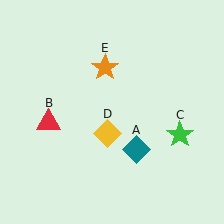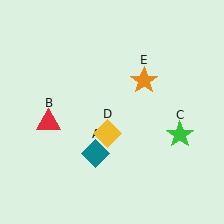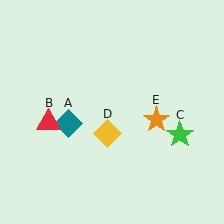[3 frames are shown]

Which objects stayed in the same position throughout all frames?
Red triangle (object B) and green star (object C) and yellow diamond (object D) remained stationary.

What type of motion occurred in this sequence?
The teal diamond (object A), orange star (object E) rotated clockwise around the center of the scene.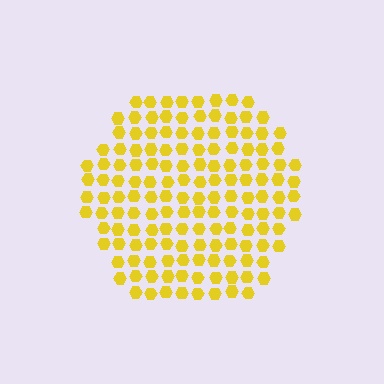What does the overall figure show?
The overall figure shows a hexagon.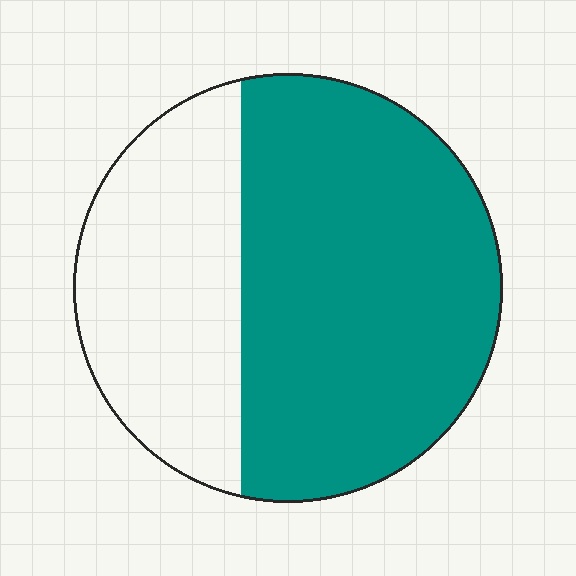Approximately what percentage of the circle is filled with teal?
Approximately 65%.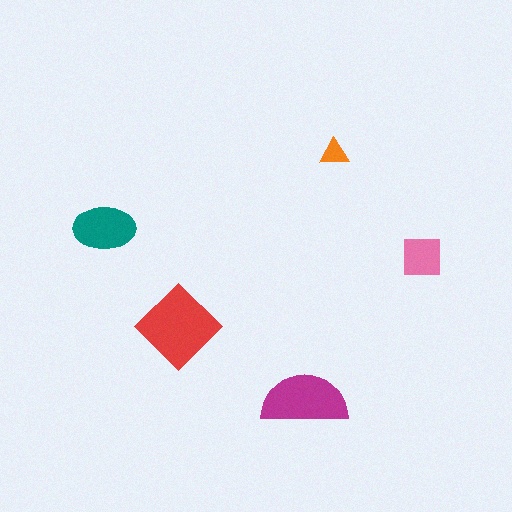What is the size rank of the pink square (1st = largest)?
4th.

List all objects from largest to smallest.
The red diamond, the magenta semicircle, the teal ellipse, the pink square, the orange triangle.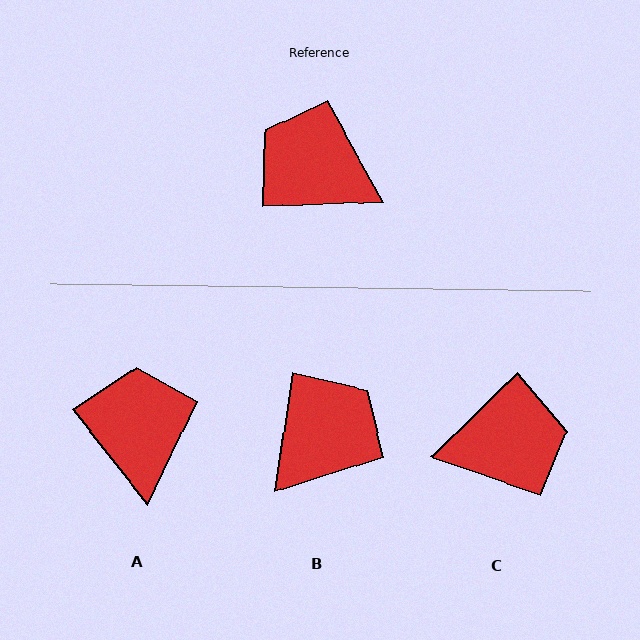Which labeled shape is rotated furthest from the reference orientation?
C, about 138 degrees away.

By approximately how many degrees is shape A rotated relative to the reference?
Approximately 54 degrees clockwise.